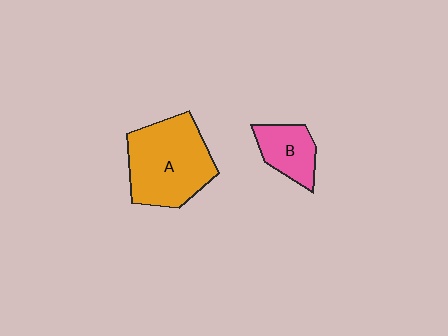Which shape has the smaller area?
Shape B (pink).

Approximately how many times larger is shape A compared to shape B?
Approximately 2.2 times.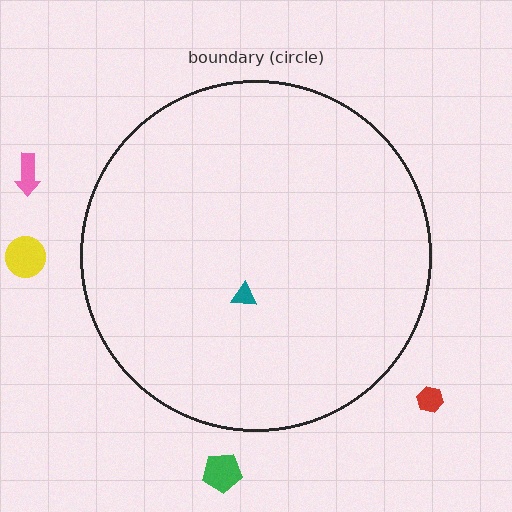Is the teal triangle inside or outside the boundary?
Inside.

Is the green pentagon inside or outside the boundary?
Outside.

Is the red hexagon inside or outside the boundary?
Outside.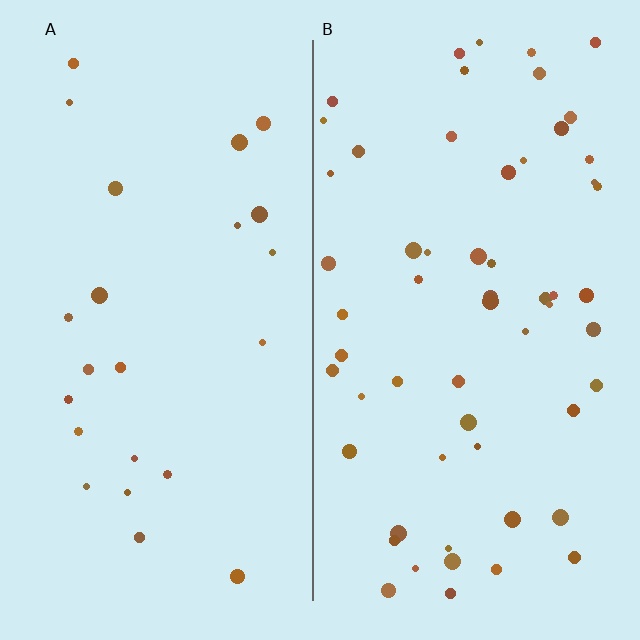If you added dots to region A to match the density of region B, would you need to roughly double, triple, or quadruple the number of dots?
Approximately double.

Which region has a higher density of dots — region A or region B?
B (the right).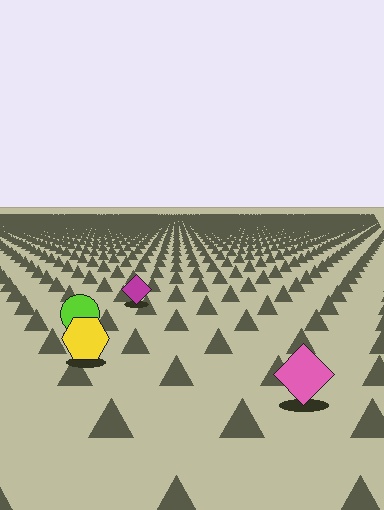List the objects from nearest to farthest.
From nearest to farthest: the pink diamond, the yellow hexagon, the lime circle, the magenta diamond.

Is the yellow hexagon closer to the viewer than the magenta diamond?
Yes. The yellow hexagon is closer — you can tell from the texture gradient: the ground texture is coarser near it.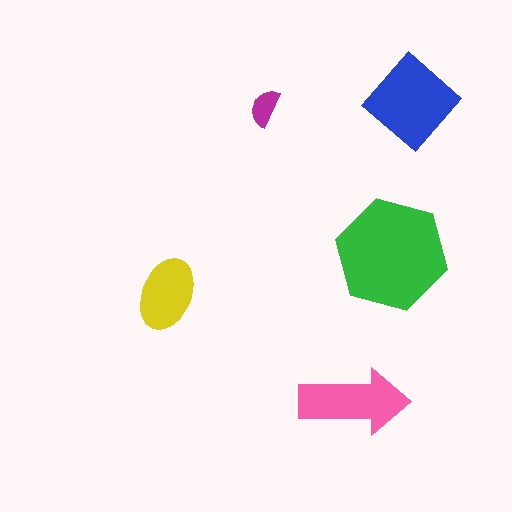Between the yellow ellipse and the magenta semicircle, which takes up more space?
The yellow ellipse.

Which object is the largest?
The green hexagon.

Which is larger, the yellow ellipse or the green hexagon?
The green hexagon.